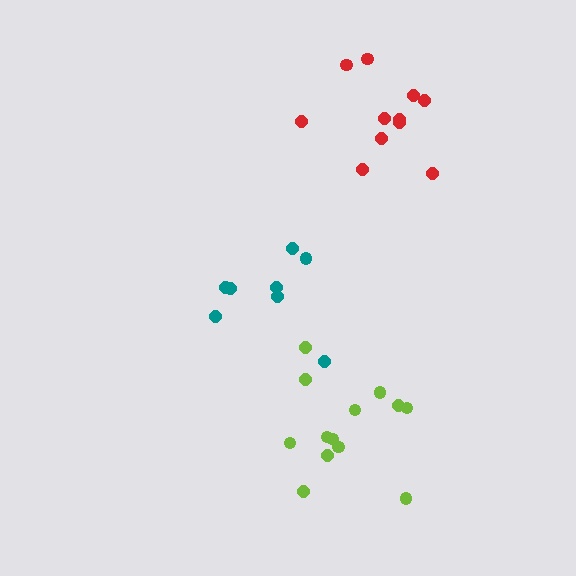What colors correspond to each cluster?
The clusters are colored: red, teal, lime.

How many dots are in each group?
Group 1: 11 dots, Group 2: 8 dots, Group 3: 13 dots (32 total).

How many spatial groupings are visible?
There are 3 spatial groupings.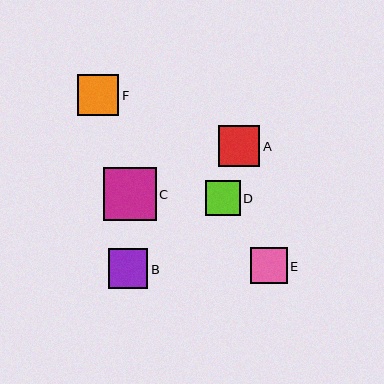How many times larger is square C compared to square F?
Square C is approximately 1.3 times the size of square F.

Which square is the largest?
Square C is the largest with a size of approximately 53 pixels.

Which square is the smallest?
Square D is the smallest with a size of approximately 35 pixels.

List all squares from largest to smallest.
From largest to smallest: C, F, A, B, E, D.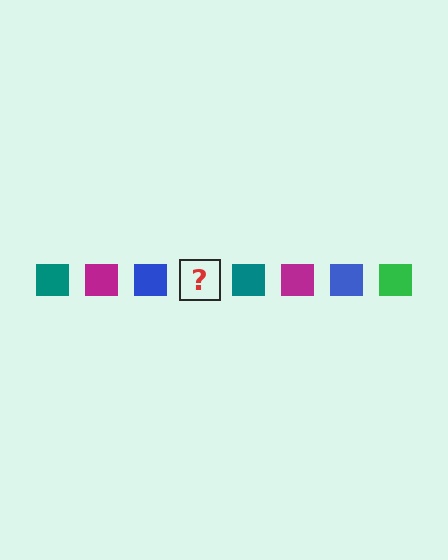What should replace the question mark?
The question mark should be replaced with a green square.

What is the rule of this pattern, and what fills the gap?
The rule is that the pattern cycles through teal, magenta, blue, green squares. The gap should be filled with a green square.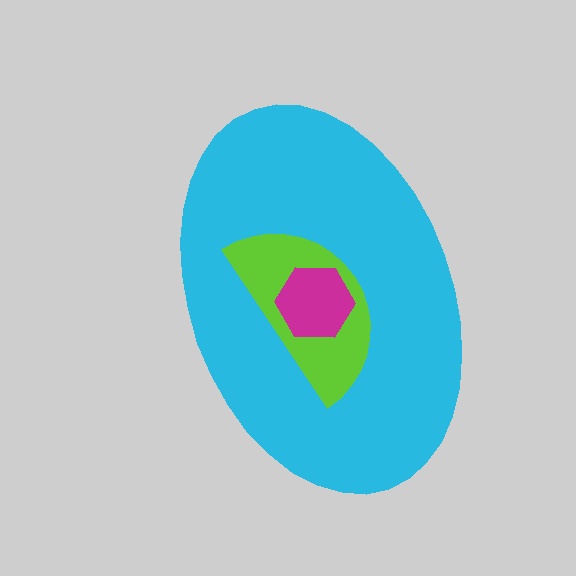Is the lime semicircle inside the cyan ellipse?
Yes.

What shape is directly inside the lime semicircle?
The magenta hexagon.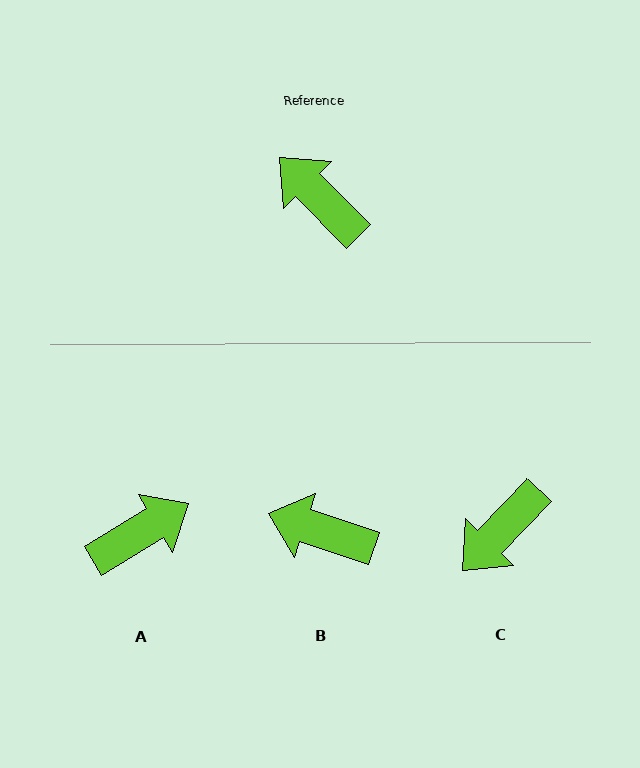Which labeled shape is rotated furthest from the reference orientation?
A, about 104 degrees away.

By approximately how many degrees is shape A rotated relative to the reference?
Approximately 104 degrees clockwise.